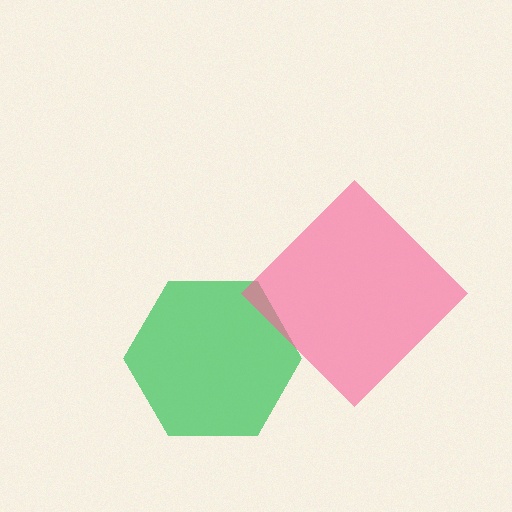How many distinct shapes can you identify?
There are 2 distinct shapes: a green hexagon, a pink diamond.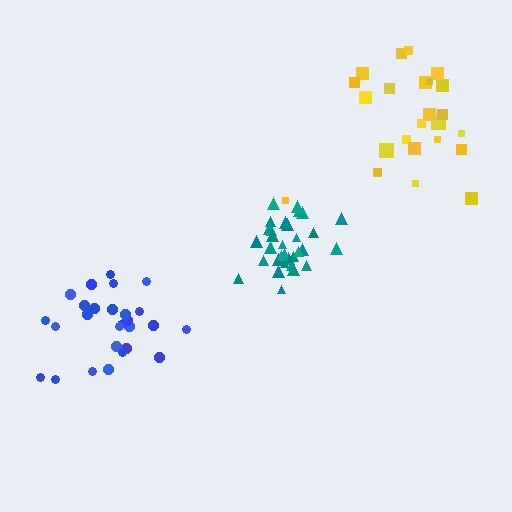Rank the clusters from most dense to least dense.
teal, blue, yellow.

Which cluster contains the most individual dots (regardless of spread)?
Teal (34).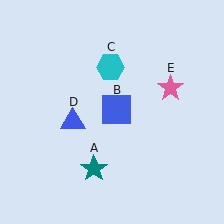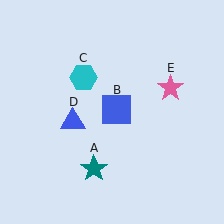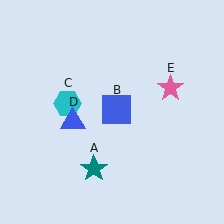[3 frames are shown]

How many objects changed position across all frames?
1 object changed position: cyan hexagon (object C).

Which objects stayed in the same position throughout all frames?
Teal star (object A) and blue square (object B) and blue triangle (object D) and pink star (object E) remained stationary.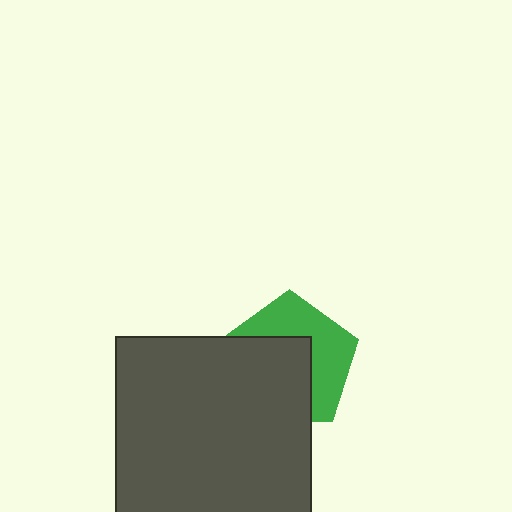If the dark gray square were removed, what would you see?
You would see the complete green pentagon.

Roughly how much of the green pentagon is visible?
About half of it is visible (roughly 47%).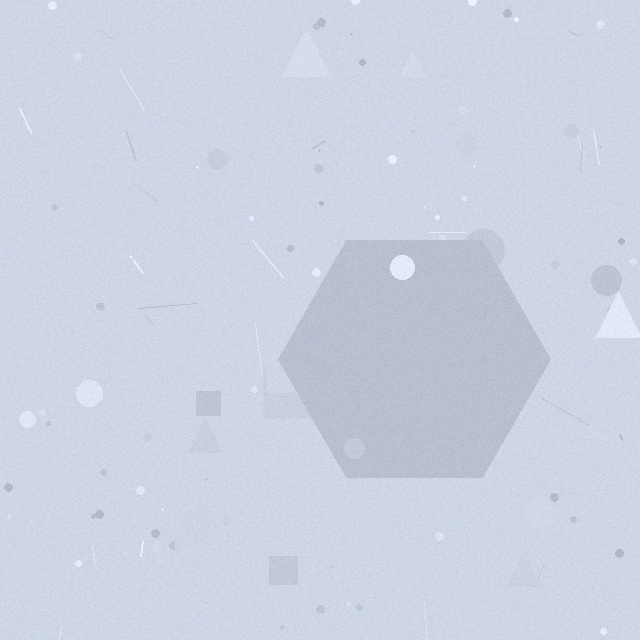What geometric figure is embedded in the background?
A hexagon is embedded in the background.